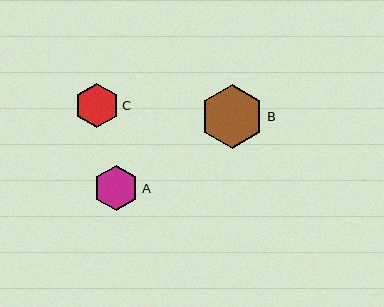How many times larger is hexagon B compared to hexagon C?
Hexagon B is approximately 1.4 times the size of hexagon C.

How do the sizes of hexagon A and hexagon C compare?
Hexagon A and hexagon C are approximately the same size.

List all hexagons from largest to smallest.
From largest to smallest: B, A, C.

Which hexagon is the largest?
Hexagon B is the largest with a size of approximately 64 pixels.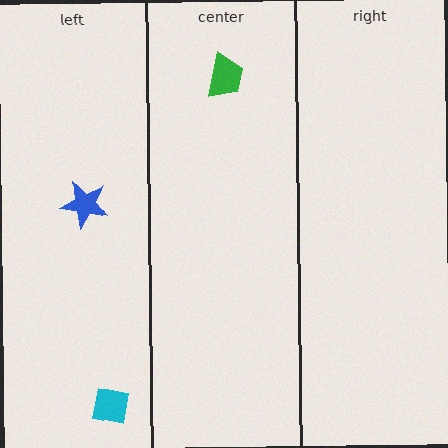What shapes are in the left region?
The blue star, the cyan square.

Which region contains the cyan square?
The left region.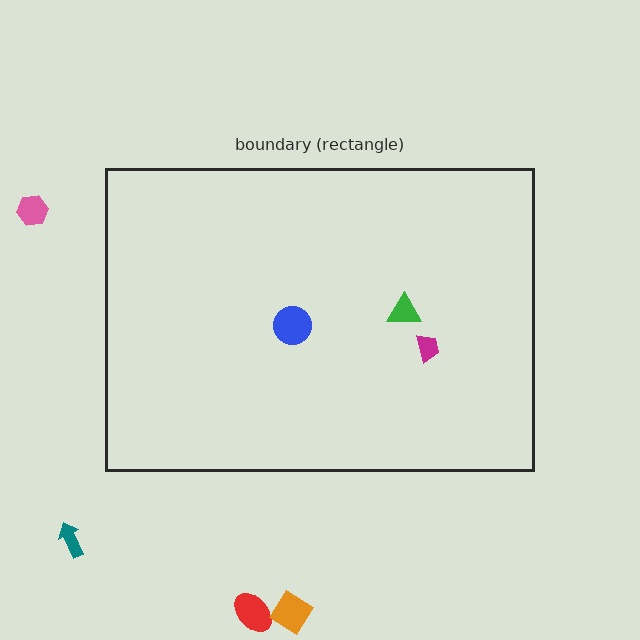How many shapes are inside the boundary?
3 inside, 4 outside.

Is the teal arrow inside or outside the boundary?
Outside.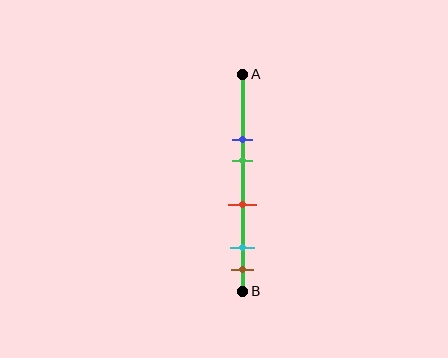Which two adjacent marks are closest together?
The cyan and brown marks are the closest adjacent pair.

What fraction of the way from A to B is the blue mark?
The blue mark is approximately 30% (0.3) of the way from A to B.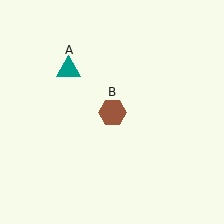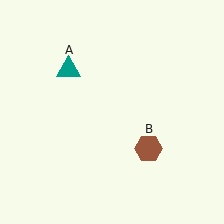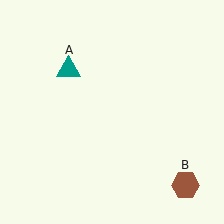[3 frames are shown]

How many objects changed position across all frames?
1 object changed position: brown hexagon (object B).